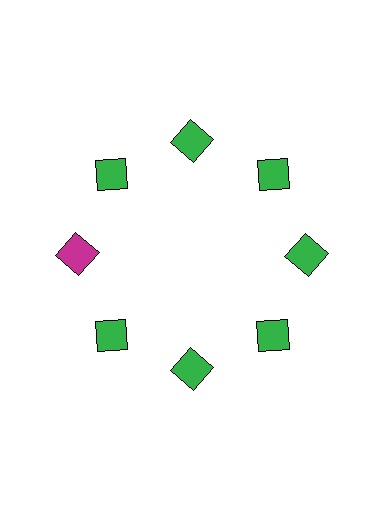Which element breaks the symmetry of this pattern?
The magenta square at roughly the 9 o'clock position breaks the symmetry. All other shapes are green squares.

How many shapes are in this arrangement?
There are 8 shapes arranged in a ring pattern.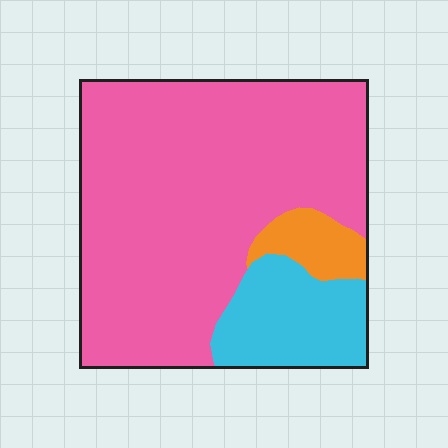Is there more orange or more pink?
Pink.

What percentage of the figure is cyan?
Cyan covers about 15% of the figure.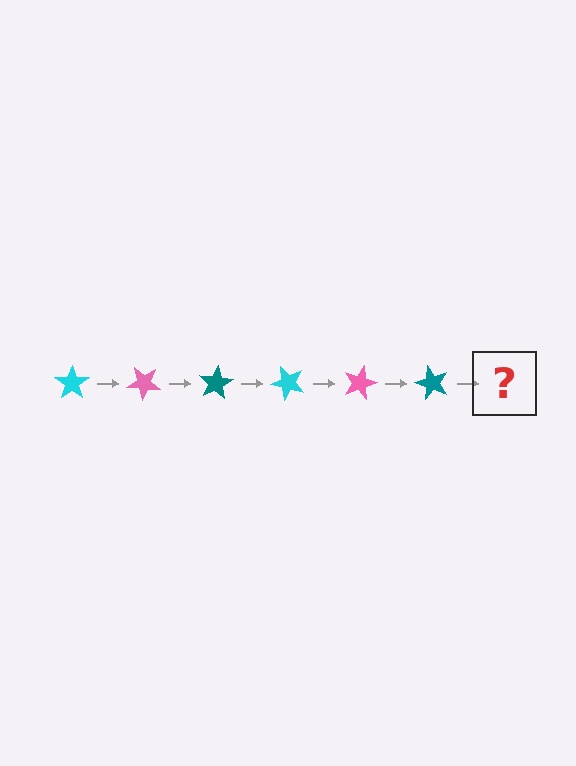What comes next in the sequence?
The next element should be a cyan star, rotated 240 degrees from the start.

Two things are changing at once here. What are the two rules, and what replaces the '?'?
The two rules are that it rotates 40 degrees each step and the color cycles through cyan, pink, and teal. The '?' should be a cyan star, rotated 240 degrees from the start.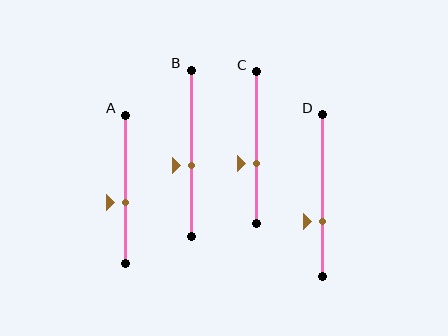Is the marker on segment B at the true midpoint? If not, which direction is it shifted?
No, the marker on segment B is shifted downward by about 7% of the segment length.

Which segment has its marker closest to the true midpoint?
Segment B has its marker closest to the true midpoint.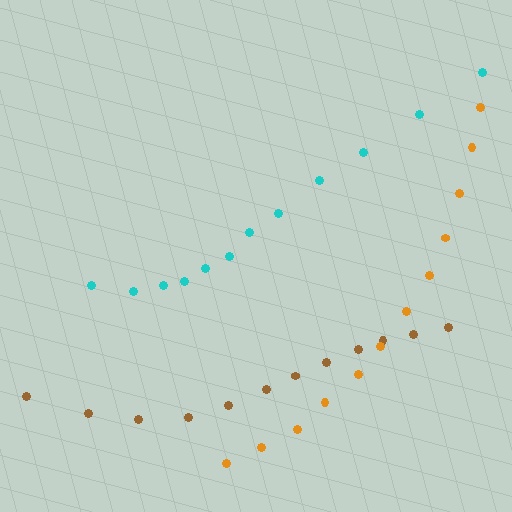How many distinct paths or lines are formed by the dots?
There are 3 distinct paths.